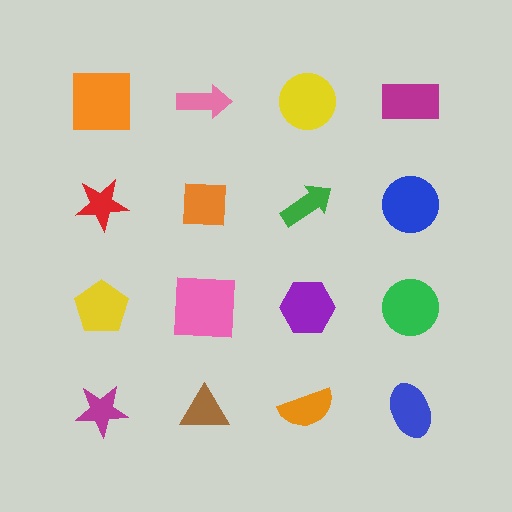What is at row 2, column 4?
A blue circle.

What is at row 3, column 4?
A green circle.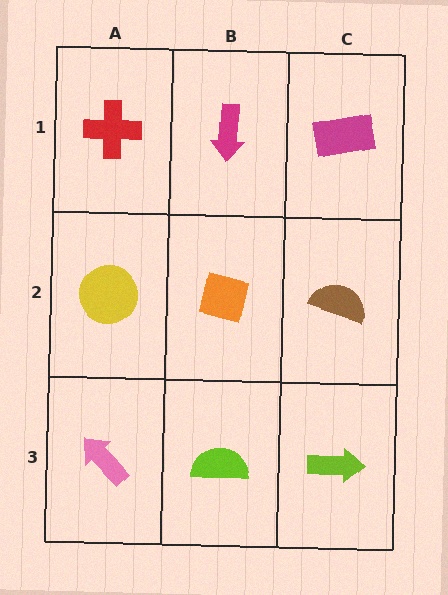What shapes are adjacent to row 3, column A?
A yellow circle (row 2, column A), a lime semicircle (row 3, column B).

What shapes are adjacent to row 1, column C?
A brown semicircle (row 2, column C), a magenta arrow (row 1, column B).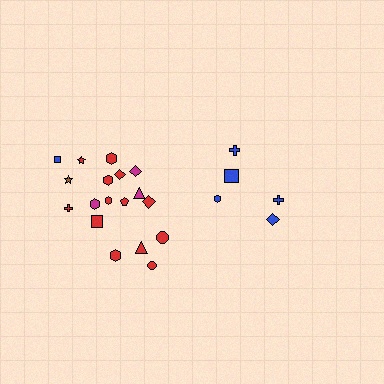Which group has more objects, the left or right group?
The left group.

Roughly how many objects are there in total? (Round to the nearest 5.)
Roughly 25 objects in total.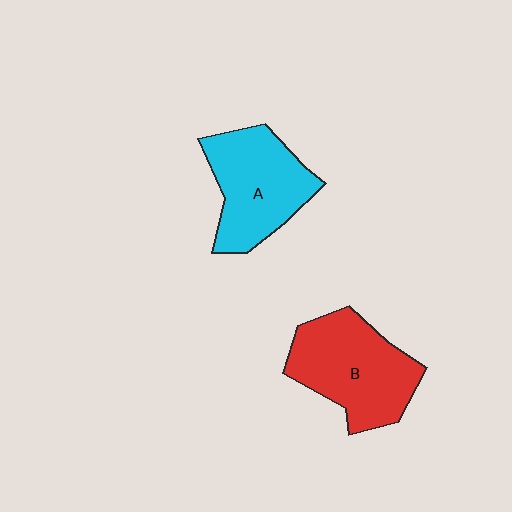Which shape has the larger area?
Shape B (red).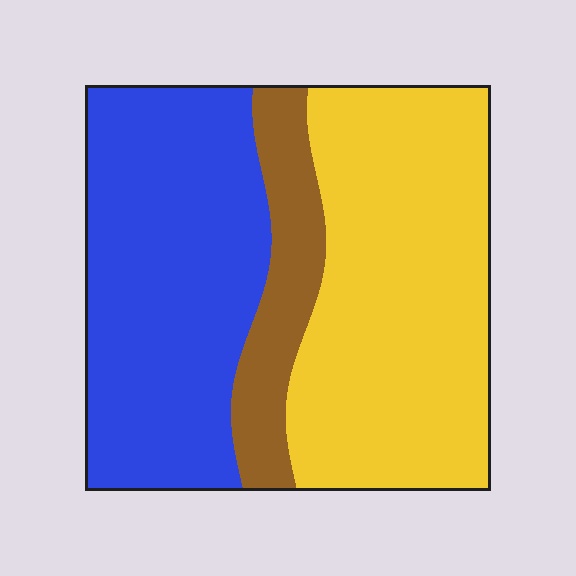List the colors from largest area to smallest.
From largest to smallest: yellow, blue, brown.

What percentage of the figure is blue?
Blue takes up between a quarter and a half of the figure.